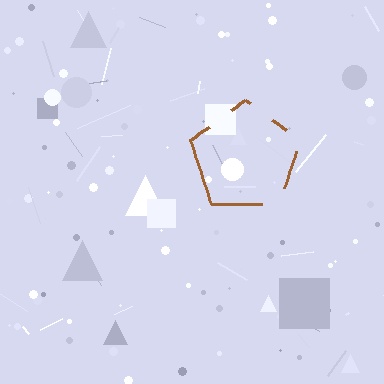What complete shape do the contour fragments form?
The contour fragments form a pentagon.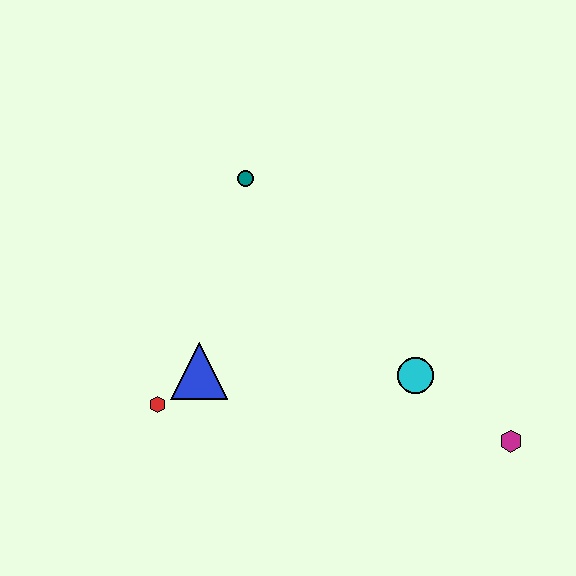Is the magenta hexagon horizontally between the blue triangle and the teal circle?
No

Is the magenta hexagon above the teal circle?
No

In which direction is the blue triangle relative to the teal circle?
The blue triangle is below the teal circle.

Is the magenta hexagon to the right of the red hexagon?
Yes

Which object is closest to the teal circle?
The blue triangle is closest to the teal circle.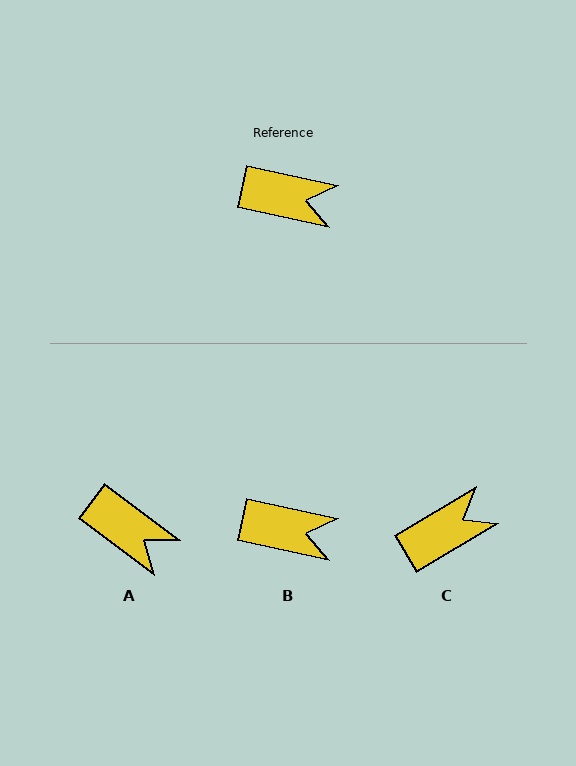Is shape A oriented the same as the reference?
No, it is off by about 25 degrees.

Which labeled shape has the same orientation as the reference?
B.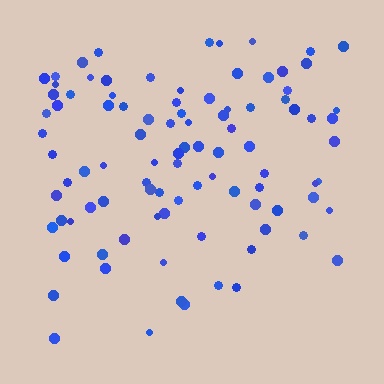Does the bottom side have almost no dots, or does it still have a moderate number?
Still a moderate number, just noticeably fewer than the top.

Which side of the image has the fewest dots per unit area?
The bottom.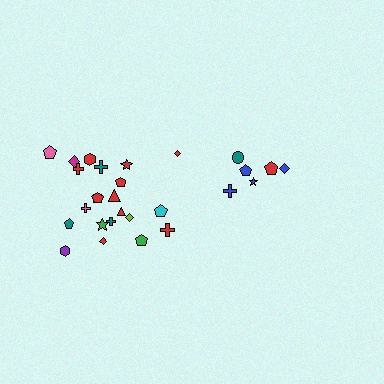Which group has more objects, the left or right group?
The left group.